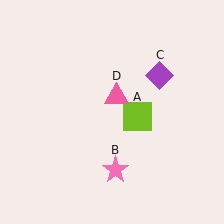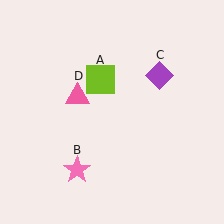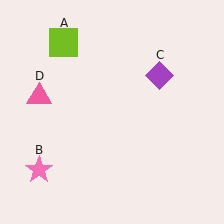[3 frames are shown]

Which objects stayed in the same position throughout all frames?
Purple diamond (object C) remained stationary.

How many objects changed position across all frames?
3 objects changed position: lime square (object A), pink star (object B), pink triangle (object D).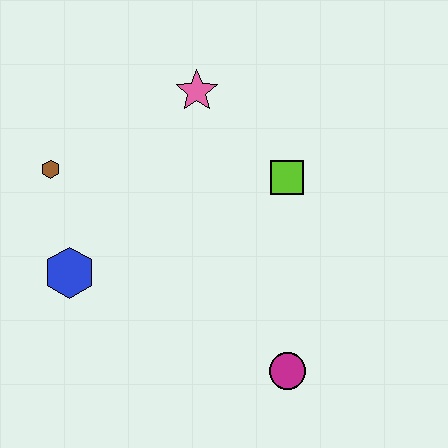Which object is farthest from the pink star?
The magenta circle is farthest from the pink star.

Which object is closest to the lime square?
The pink star is closest to the lime square.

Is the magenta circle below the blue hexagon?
Yes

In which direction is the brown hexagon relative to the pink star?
The brown hexagon is to the left of the pink star.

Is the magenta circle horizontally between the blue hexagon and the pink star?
No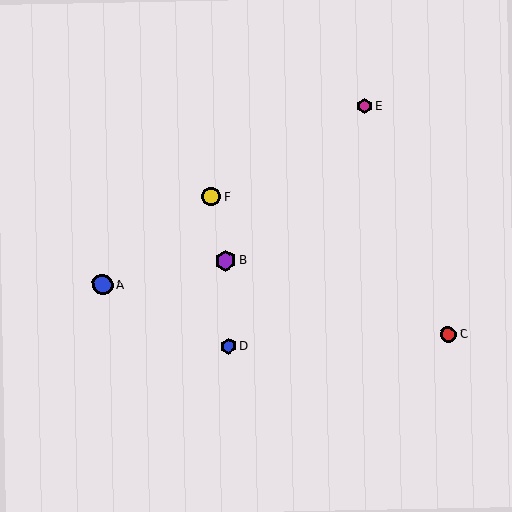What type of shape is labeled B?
Shape B is a purple hexagon.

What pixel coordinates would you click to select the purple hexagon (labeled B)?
Click at (225, 261) to select the purple hexagon B.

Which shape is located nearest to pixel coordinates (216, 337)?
The blue hexagon (labeled D) at (228, 346) is nearest to that location.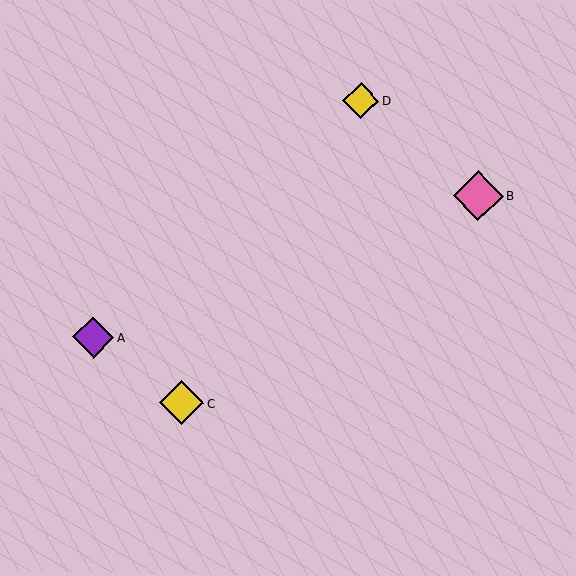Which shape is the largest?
The pink diamond (labeled B) is the largest.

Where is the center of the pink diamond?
The center of the pink diamond is at (478, 196).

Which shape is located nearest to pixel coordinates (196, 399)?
The yellow diamond (labeled C) at (182, 403) is nearest to that location.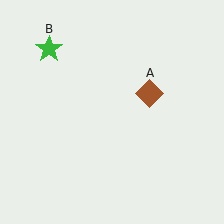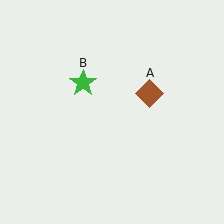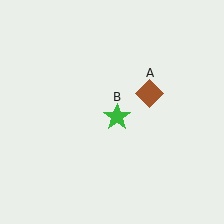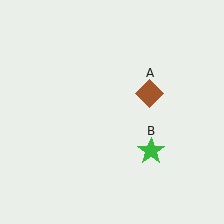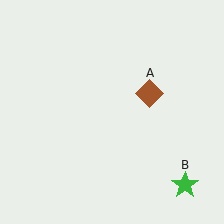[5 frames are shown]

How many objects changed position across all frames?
1 object changed position: green star (object B).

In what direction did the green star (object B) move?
The green star (object B) moved down and to the right.